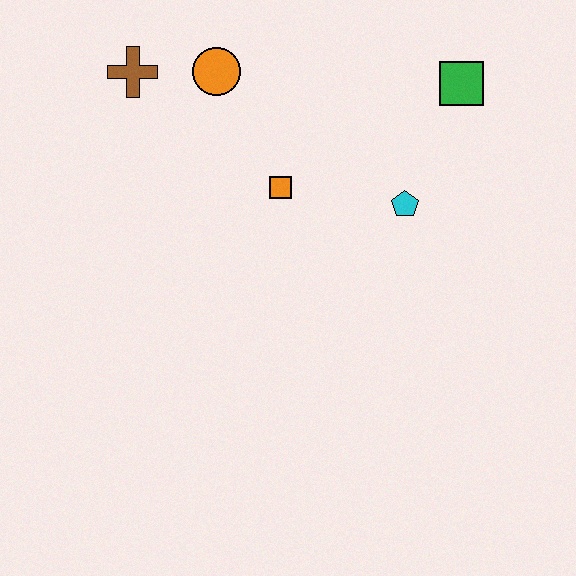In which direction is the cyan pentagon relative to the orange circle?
The cyan pentagon is to the right of the orange circle.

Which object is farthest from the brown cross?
The green square is farthest from the brown cross.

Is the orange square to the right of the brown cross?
Yes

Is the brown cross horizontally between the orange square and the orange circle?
No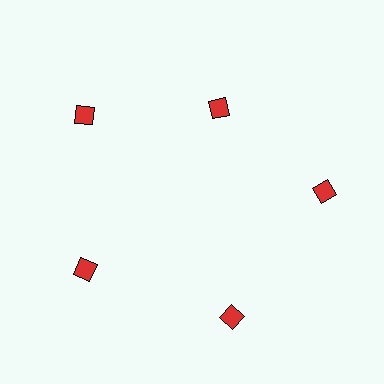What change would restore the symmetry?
The symmetry would be restored by moving it outward, back onto the ring so that all 5 diamonds sit at equal angles and equal distance from the center.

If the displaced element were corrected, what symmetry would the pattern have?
It would have 5-fold rotational symmetry — the pattern would map onto itself every 72 degrees.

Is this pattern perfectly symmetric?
No. The 5 red diamonds are arranged in a ring, but one element near the 1 o'clock position is pulled inward toward the center, breaking the 5-fold rotational symmetry.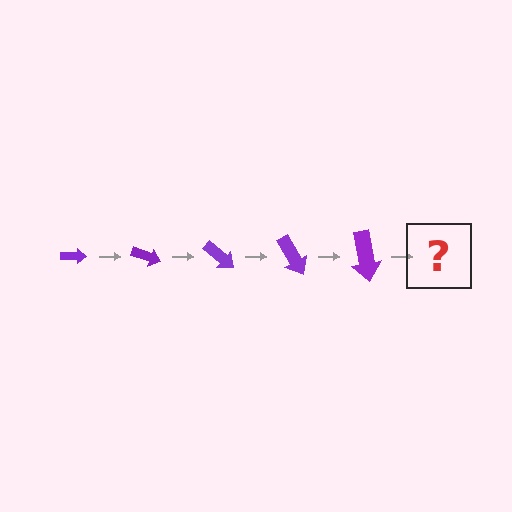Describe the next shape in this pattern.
It should be an arrow, larger than the previous one and rotated 100 degrees from the start.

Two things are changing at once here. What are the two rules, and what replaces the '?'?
The two rules are that the arrow grows larger each step and it rotates 20 degrees each step. The '?' should be an arrow, larger than the previous one and rotated 100 degrees from the start.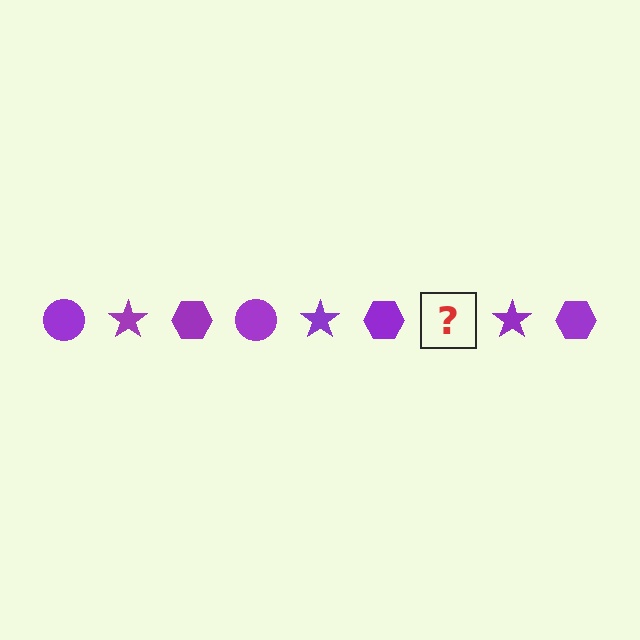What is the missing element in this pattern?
The missing element is a purple circle.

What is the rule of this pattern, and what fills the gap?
The rule is that the pattern cycles through circle, star, hexagon shapes in purple. The gap should be filled with a purple circle.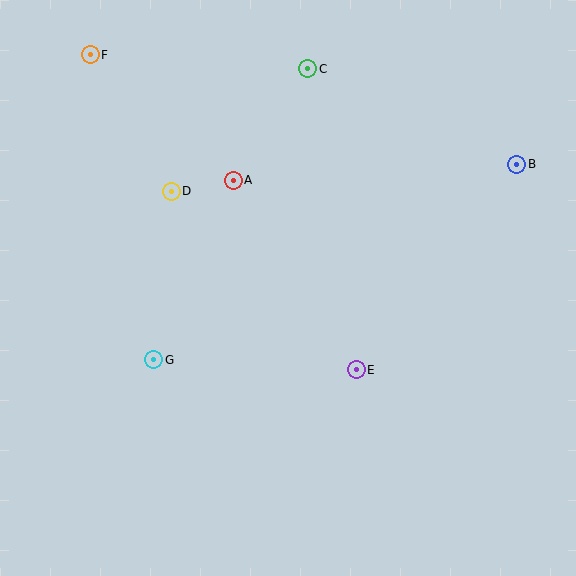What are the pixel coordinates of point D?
Point D is at (171, 191).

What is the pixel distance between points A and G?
The distance between A and G is 196 pixels.